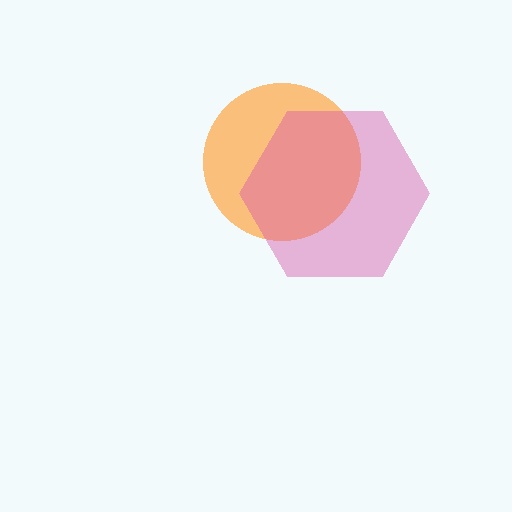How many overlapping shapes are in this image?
There are 2 overlapping shapes in the image.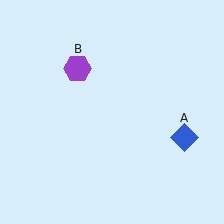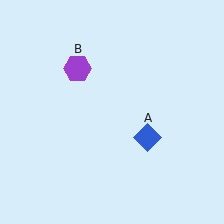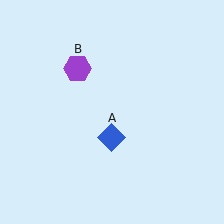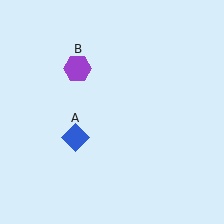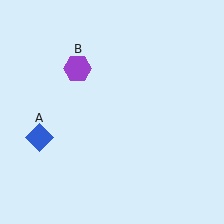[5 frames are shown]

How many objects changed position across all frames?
1 object changed position: blue diamond (object A).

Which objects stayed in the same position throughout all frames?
Purple hexagon (object B) remained stationary.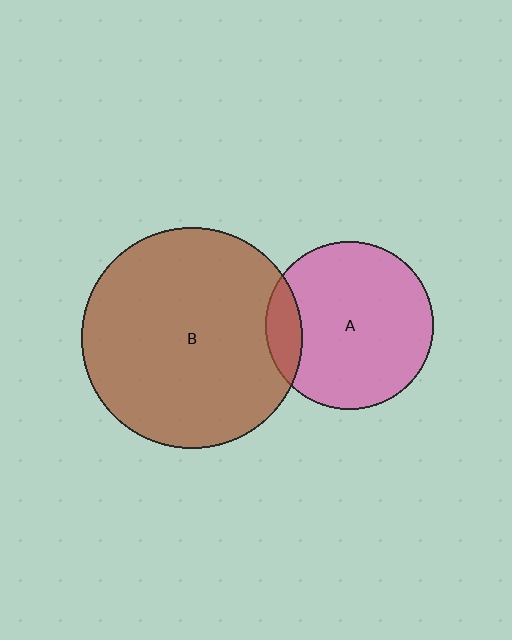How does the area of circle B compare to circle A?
Approximately 1.7 times.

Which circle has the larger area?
Circle B (brown).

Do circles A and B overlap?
Yes.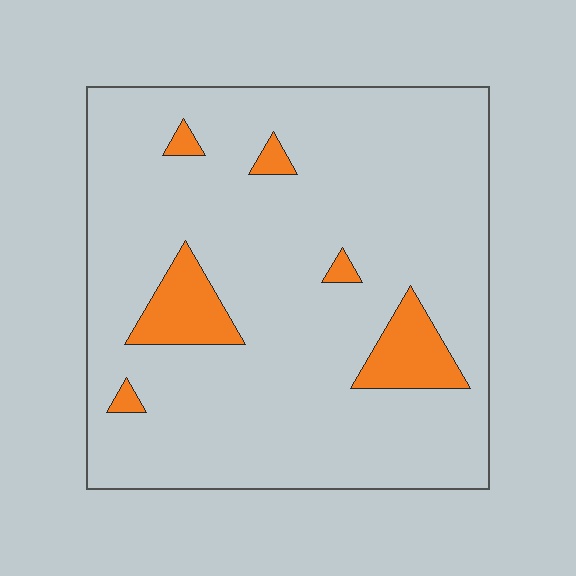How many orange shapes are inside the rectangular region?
6.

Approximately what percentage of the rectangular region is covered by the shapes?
Approximately 10%.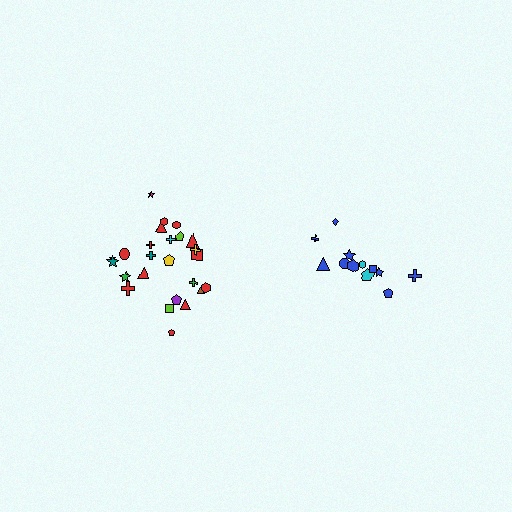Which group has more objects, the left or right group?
The left group.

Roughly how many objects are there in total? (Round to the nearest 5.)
Roughly 35 objects in total.